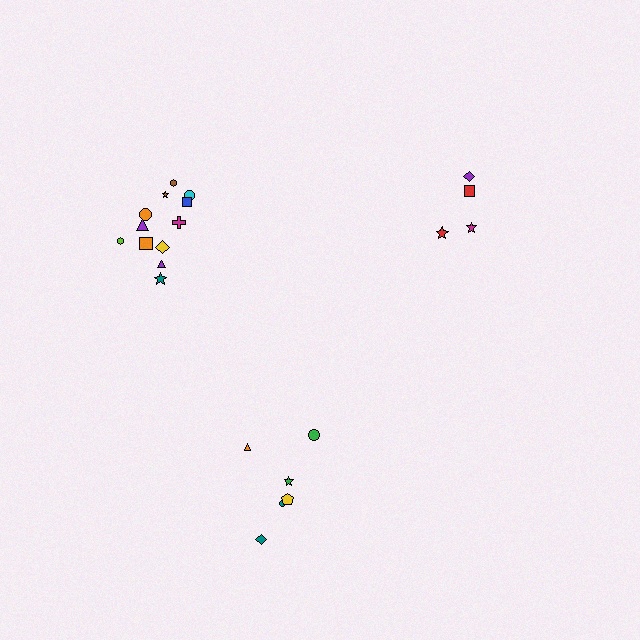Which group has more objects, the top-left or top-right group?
The top-left group.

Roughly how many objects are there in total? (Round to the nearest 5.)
Roughly 20 objects in total.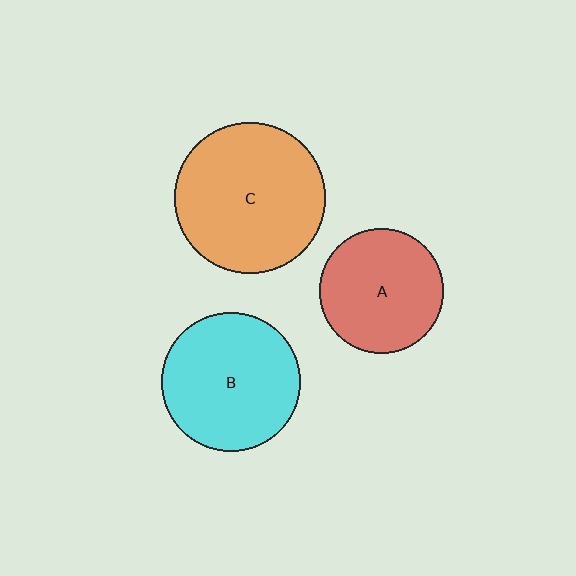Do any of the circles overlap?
No, none of the circles overlap.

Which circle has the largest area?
Circle C (orange).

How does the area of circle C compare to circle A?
Approximately 1.5 times.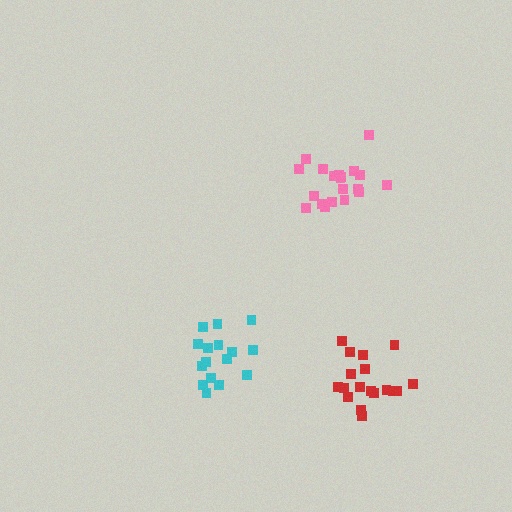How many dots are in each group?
Group 1: 16 dots, Group 2: 18 dots, Group 3: 20 dots (54 total).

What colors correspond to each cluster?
The clusters are colored: cyan, red, pink.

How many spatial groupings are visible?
There are 3 spatial groupings.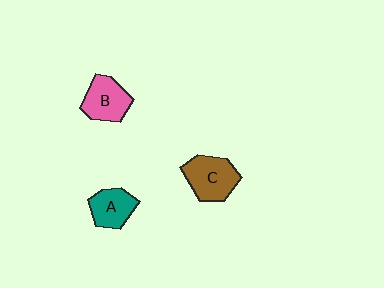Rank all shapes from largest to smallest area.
From largest to smallest: C (brown), B (pink), A (teal).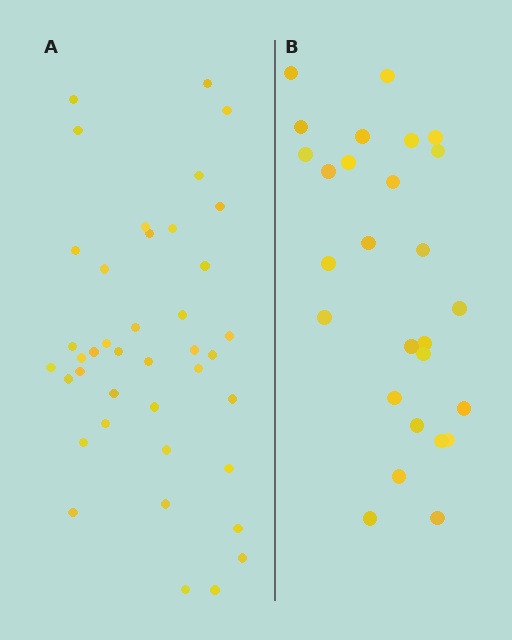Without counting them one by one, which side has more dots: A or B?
Region A (the left region) has more dots.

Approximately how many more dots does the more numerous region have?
Region A has approximately 15 more dots than region B.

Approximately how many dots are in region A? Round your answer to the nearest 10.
About 40 dots.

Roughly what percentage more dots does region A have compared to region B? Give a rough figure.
About 50% more.